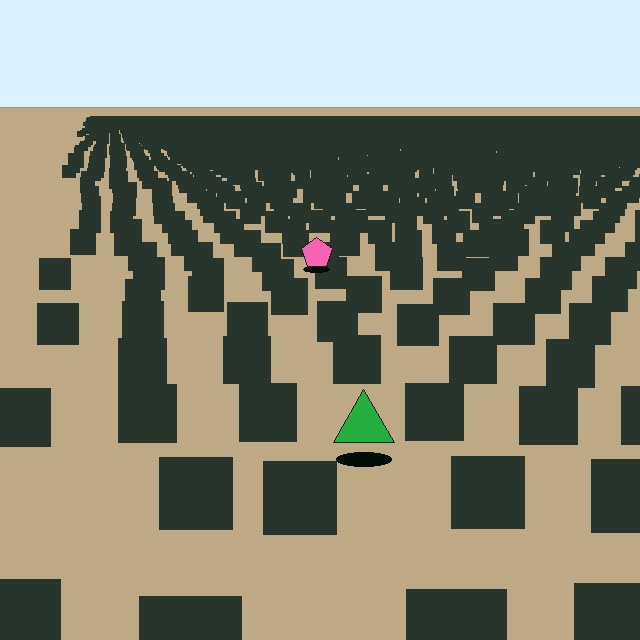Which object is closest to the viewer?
The green triangle is closest. The texture marks near it are larger and more spread out.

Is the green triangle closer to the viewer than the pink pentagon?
Yes. The green triangle is closer — you can tell from the texture gradient: the ground texture is coarser near it.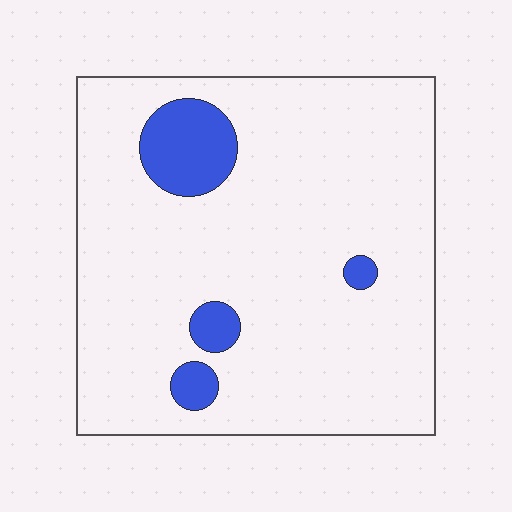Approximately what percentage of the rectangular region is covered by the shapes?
Approximately 10%.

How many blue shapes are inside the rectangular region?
4.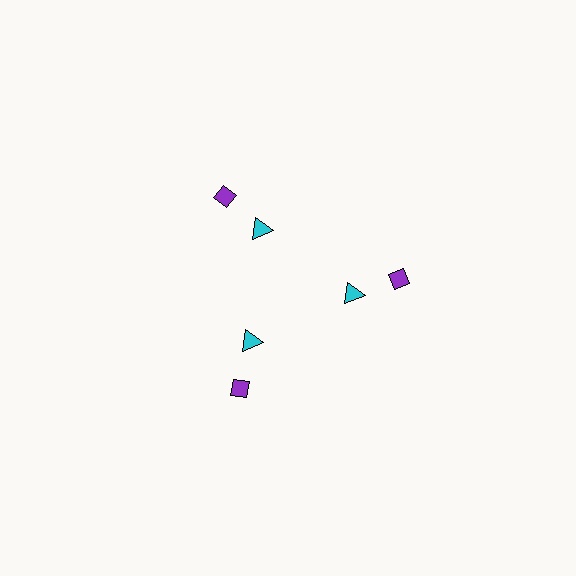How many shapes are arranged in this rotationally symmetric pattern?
There are 6 shapes, arranged in 3 groups of 2.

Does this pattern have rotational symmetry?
Yes, this pattern has 3-fold rotational symmetry. It looks the same after rotating 120 degrees around the center.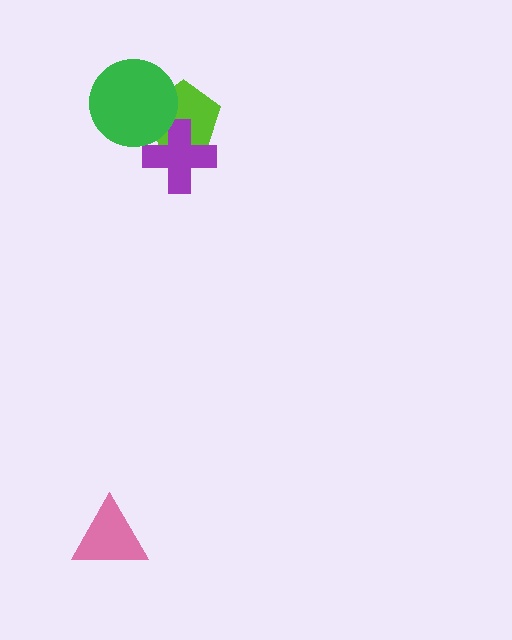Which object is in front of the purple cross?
The green circle is in front of the purple cross.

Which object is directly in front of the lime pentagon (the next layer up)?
The purple cross is directly in front of the lime pentagon.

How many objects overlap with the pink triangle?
0 objects overlap with the pink triangle.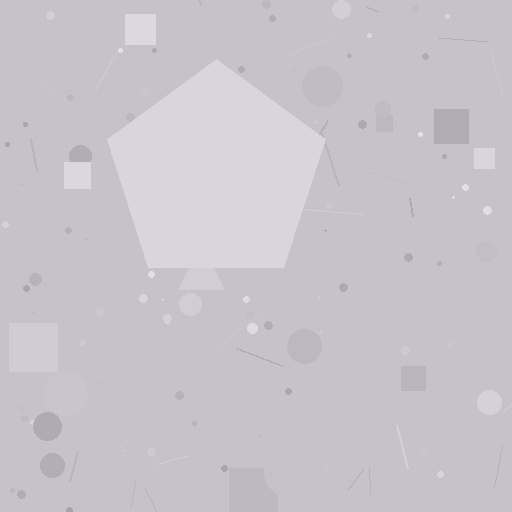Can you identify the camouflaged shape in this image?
The camouflaged shape is a pentagon.